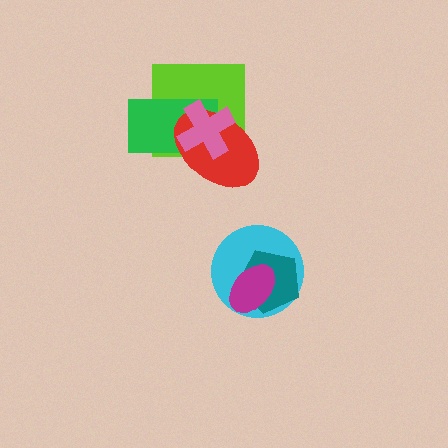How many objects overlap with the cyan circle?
2 objects overlap with the cyan circle.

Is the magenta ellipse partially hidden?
No, no other shape covers it.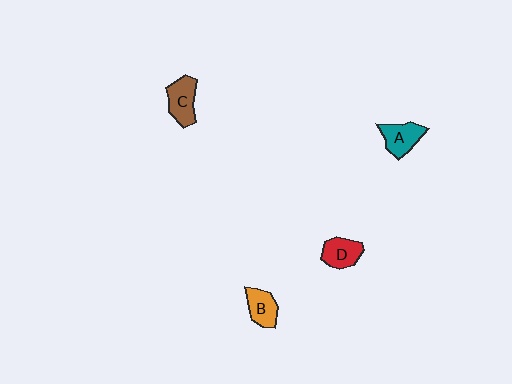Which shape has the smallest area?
Shape B (orange).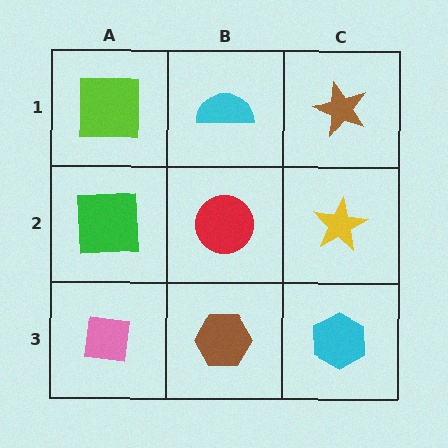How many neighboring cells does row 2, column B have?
4.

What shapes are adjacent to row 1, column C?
A yellow star (row 2, column C), a cyan semicircle (row 1, column B).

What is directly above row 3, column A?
A green square.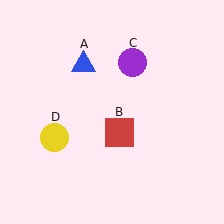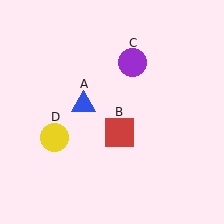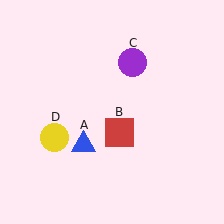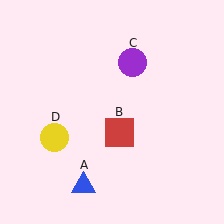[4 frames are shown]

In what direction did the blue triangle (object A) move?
The blue triangle (object A) moved down.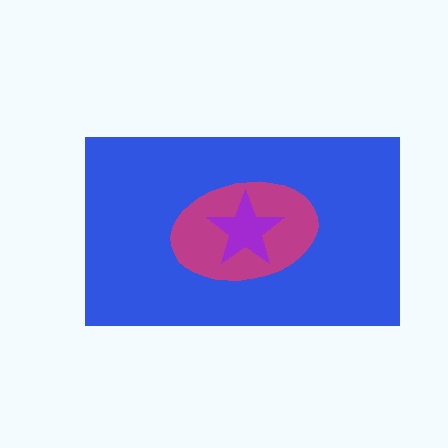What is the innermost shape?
The purple star.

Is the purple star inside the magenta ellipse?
Yes.